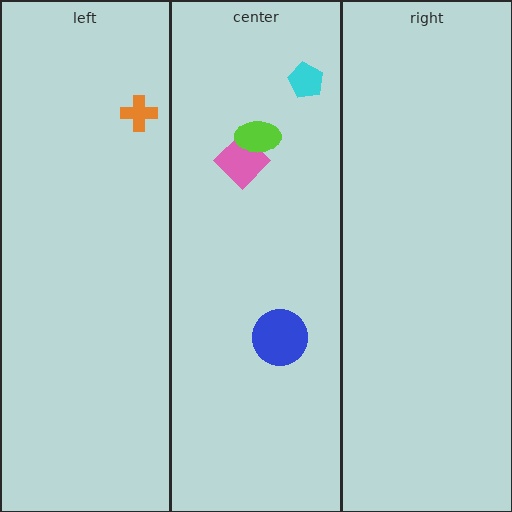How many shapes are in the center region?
4.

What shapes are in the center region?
The pink diamond, the cyan pentagon, the blue circle, the lime ellipse.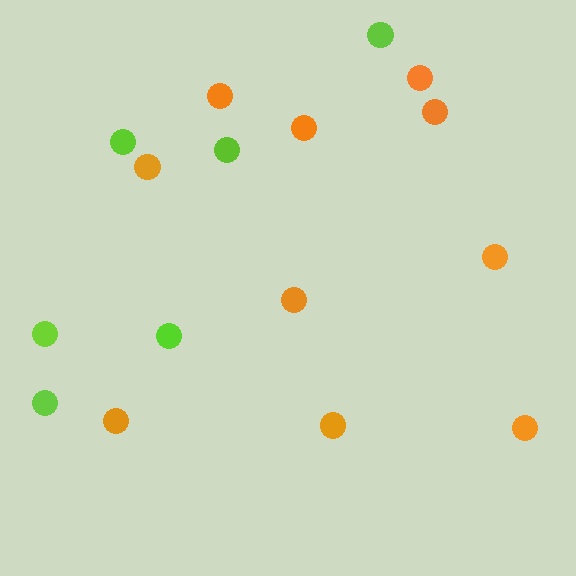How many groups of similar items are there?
There are 2 groups: one group of lime circles (6) and one group of orange circles (10).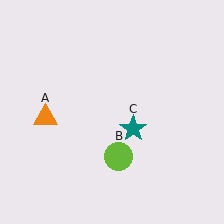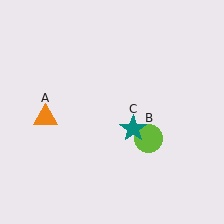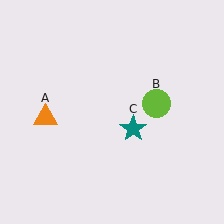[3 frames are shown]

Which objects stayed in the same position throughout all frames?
Orange triangle (object A) and teal star (object C) remained stationary.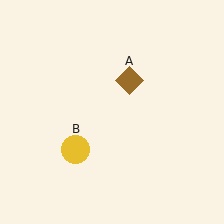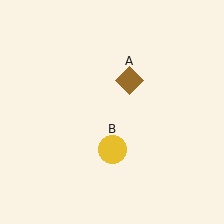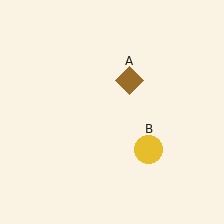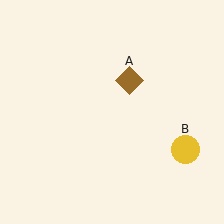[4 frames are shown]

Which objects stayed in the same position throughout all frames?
Brown diamond (object A) remained stationary.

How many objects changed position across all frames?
1 object changed position: yellow circle (object B).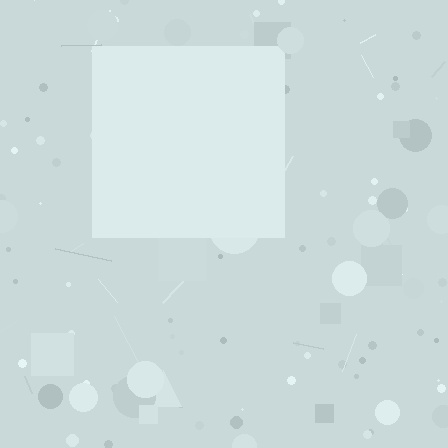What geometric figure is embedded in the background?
A square is embedded in the background.